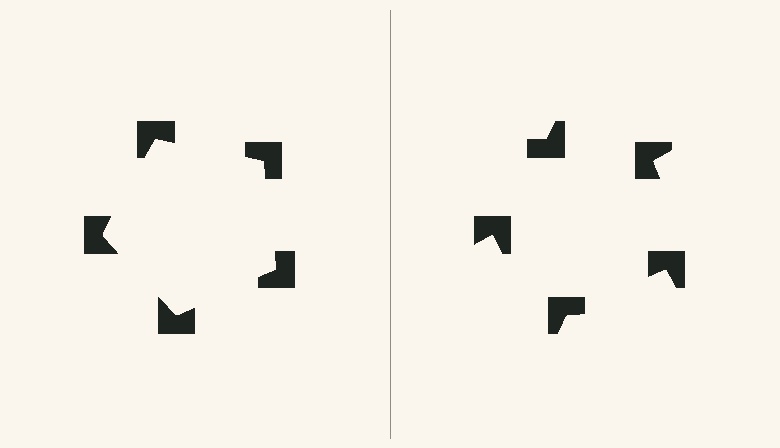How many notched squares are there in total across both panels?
10 — 5 on each side.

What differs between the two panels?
The notched squares are positioned identically on both sides; only the wedge orientations differ. On the left they align to a pentagon; on the right they are misaligned.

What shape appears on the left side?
An illusory pentagon.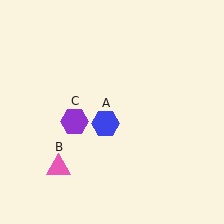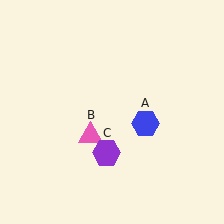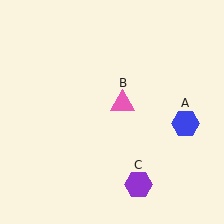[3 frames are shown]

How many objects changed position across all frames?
3 objects changed position: blue hexagon (object A), pink triangle (object B), purple hexagon (object C).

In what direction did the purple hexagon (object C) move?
The purple hexagon (object C) moved down and to the right.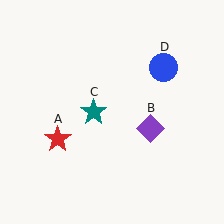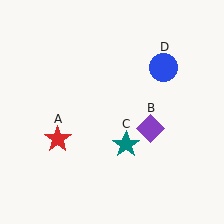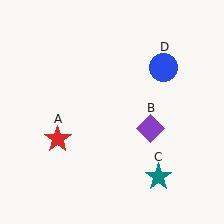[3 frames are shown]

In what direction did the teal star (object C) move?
The teal star (object C) moved down and to the right.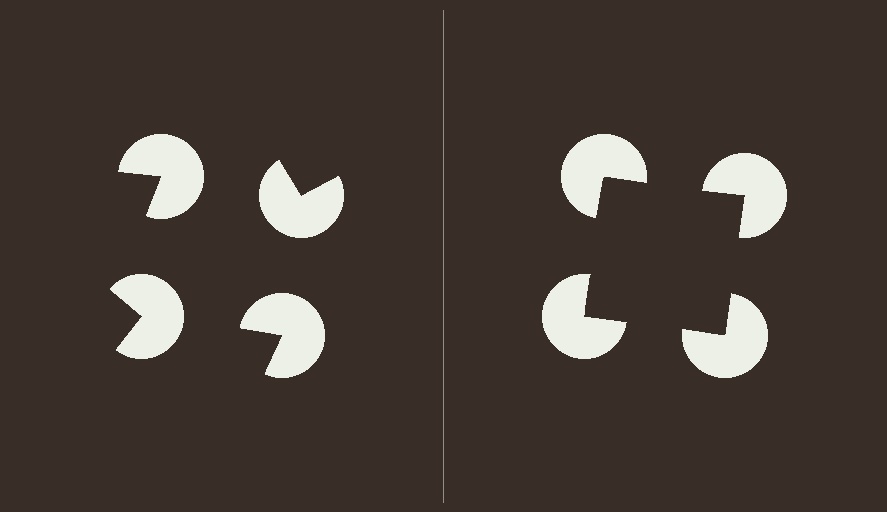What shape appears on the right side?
An illusory square.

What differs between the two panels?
The pac-man discs are positioned identically on both sides; only the wedge orientations differ. On the right they align to a square; on the left they are misaligned.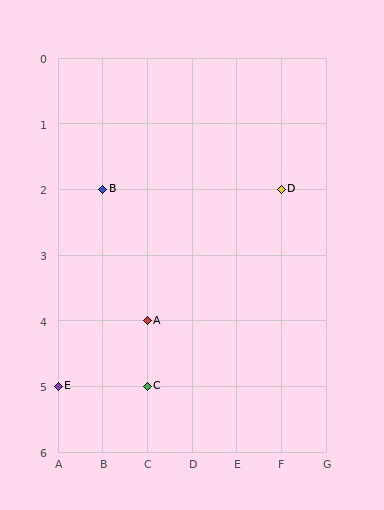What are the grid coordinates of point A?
Point A is at grid coordinates (C, 4).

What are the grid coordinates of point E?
Point E is at grid coordinates (A, 5).